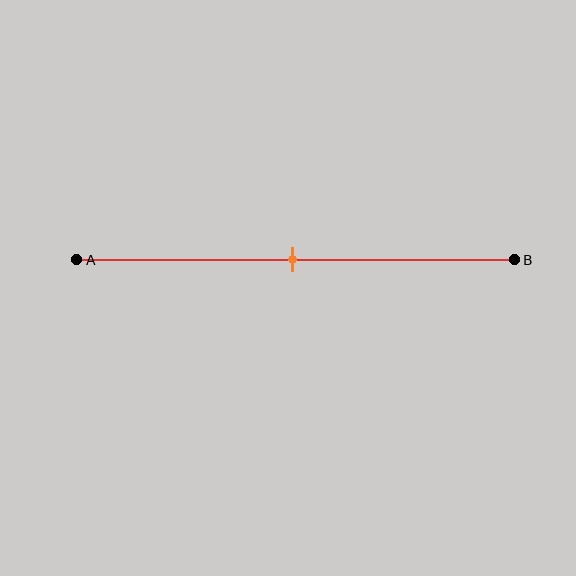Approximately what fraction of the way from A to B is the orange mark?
The orange mark is approximately 50% of the way from A to B.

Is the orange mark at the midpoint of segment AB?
Yes, the mark is approximately at the midpoint.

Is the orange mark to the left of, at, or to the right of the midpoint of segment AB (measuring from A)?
The orange mark is approximately at the midpoint of segment AB.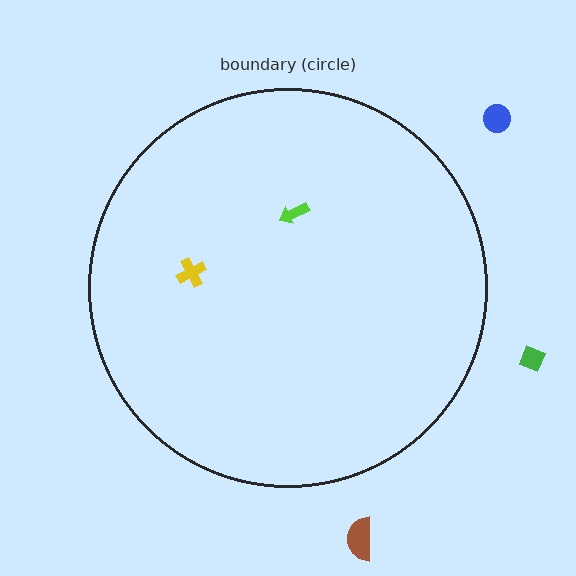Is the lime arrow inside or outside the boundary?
Inside.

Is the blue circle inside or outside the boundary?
Outside.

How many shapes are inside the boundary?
2 inside, 3 outside.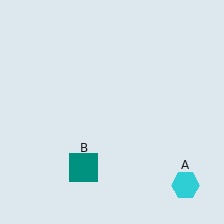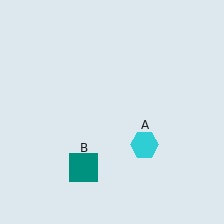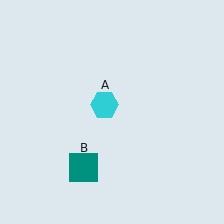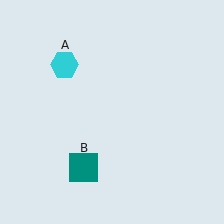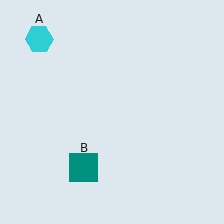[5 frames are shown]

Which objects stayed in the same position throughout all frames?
Teal square (object B) remained stationary.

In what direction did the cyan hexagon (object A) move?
The cyan hexagon (object A) moved up and to the left.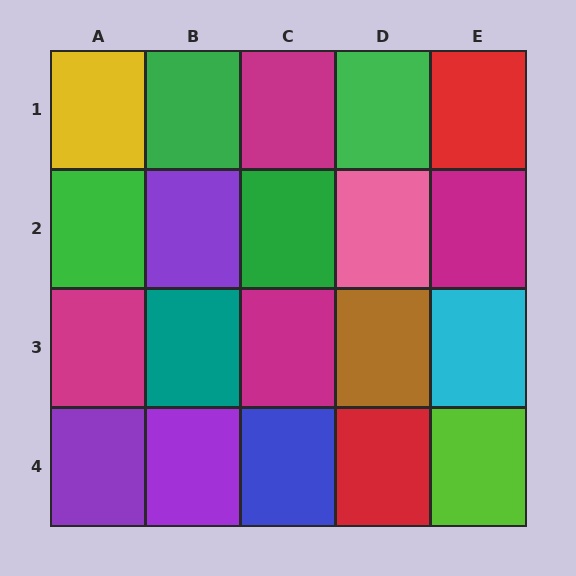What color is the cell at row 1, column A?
Yellow.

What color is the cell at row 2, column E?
Magenta.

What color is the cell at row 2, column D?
Pink.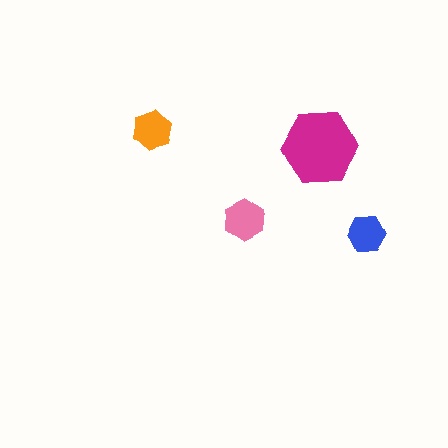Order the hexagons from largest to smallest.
the magenta one, the pink one, the orange one, the blue one.